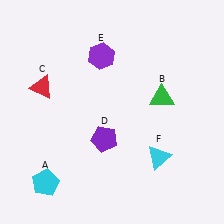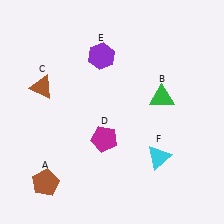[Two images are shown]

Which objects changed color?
A changed from cyan to brown. C changed from red to brown. D changed from purple to magenta.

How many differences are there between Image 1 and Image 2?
There are 3 differences between the two images.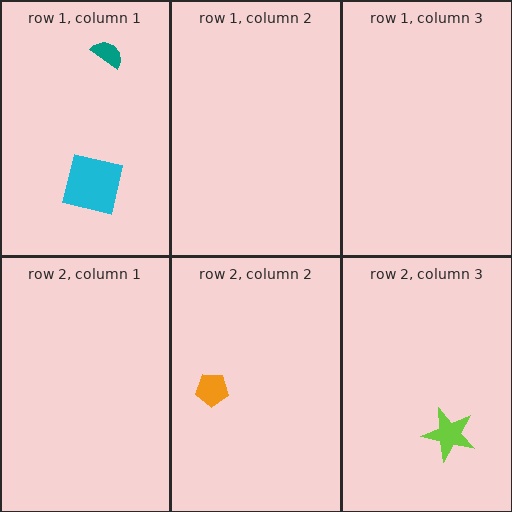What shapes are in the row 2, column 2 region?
The orange pentagon.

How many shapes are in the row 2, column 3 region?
1.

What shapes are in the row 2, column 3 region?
The lime star.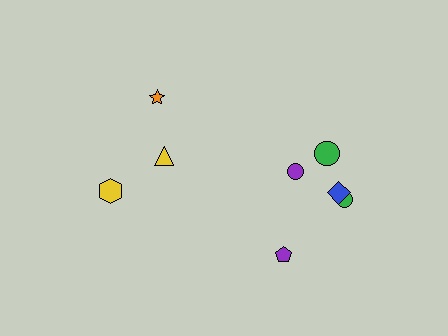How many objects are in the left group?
There are 3 objects.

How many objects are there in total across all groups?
There are 8 objects.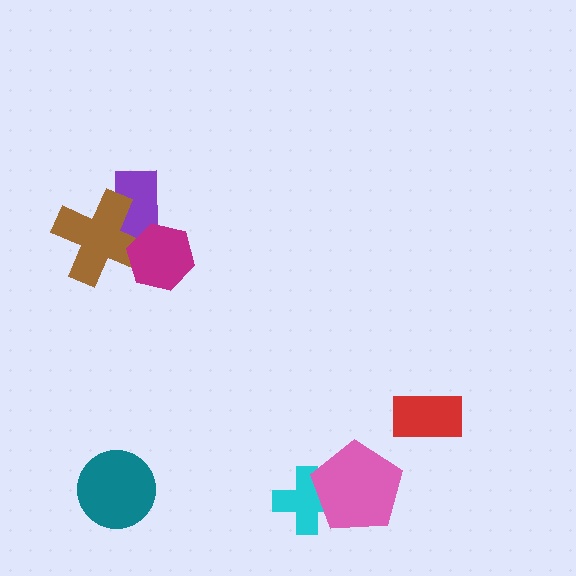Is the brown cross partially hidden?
Yes, it is partially covered by another shape.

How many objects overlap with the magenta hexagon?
2 objects overlap with the magenta hexagon.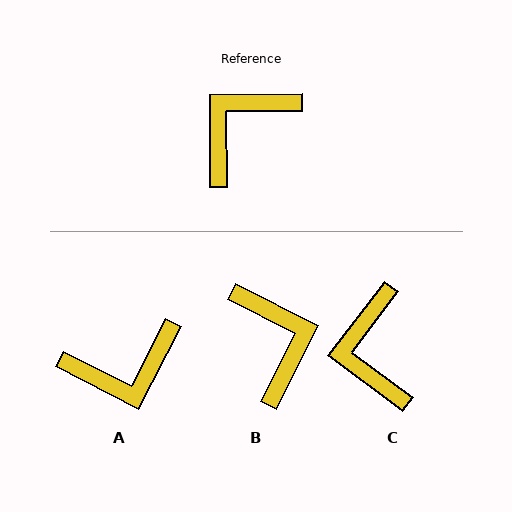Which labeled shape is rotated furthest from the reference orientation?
A, about 153 degrees away.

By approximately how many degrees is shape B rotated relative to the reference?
Approximately 117 degrees clockwise.